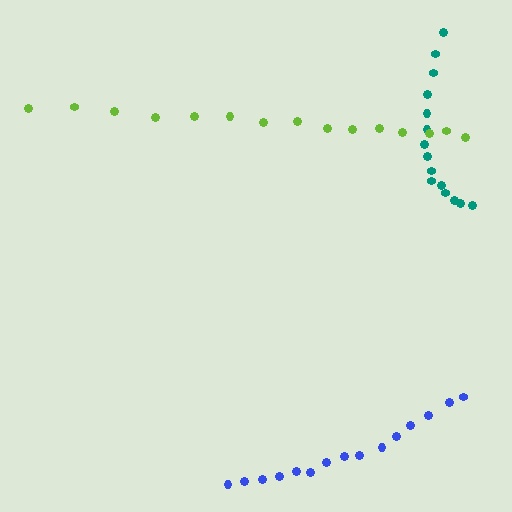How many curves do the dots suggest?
There are 3 distinct paths.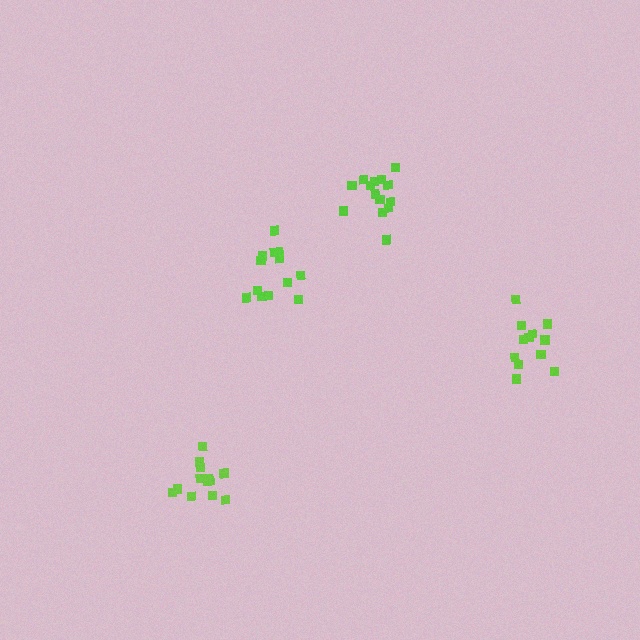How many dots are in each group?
Group 1: 13 dots, Group 2: 14 dots, Group 3: 13 dots, Group 4: 12 dots (52 total).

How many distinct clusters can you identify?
There are 4 distinct clusters.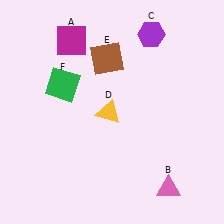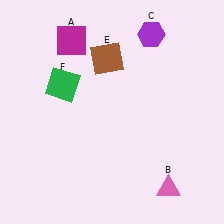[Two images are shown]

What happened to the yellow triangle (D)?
The yellow triangle (D) was removed in Image 2. It was in the bottom-left area of Image 1.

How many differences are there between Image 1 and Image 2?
There is 1 difference between the two images.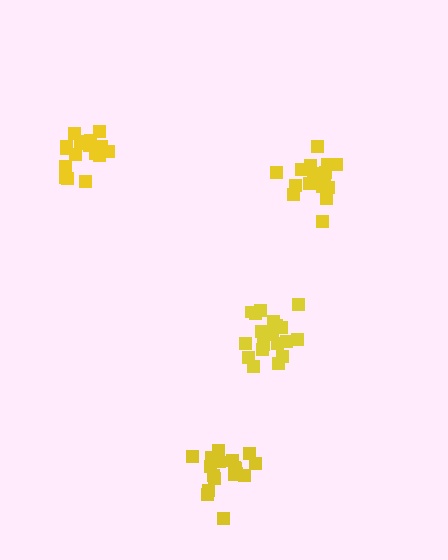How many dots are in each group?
Group 1: 18 dots, Group 2: 19 dots, Group 3: 18 dots, Group 4: 17 dots (72 total).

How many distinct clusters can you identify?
There are 4 distinct clusters.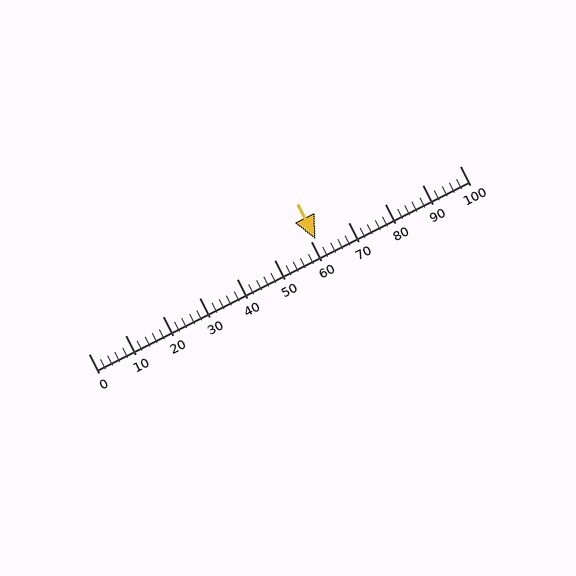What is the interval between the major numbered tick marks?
The major tick marks are spaced 10 units apart.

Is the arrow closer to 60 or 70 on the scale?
The arrow is closer to 60.